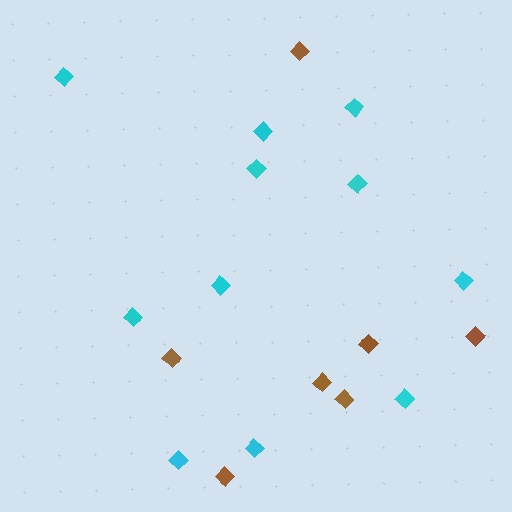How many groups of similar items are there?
There are 2 groups: one group of cyan diamonds (11) and one group of brown diamonds (7).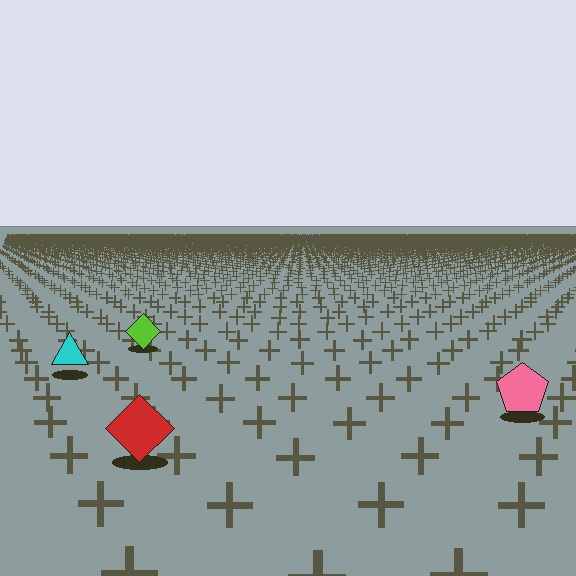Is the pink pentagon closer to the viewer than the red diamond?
No. The red diamond is closer — you can tell from the texture gradient: the ground texture is coarser near it.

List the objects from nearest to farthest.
From nearest to farthest: the red diamond, the pink pentagon, the cyan triangle, the lime diamond.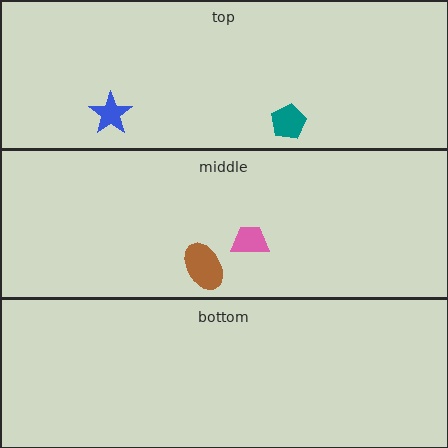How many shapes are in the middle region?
2.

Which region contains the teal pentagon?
The top region.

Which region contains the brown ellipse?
The middle region.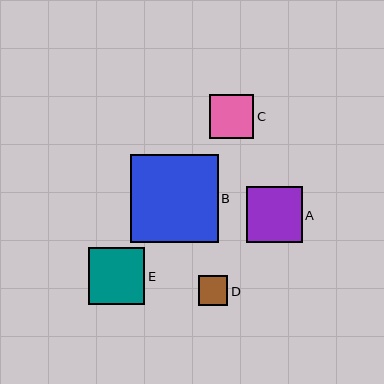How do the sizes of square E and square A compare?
Square E and square A are approximately the same size.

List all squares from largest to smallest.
From largest to smallest: B, E, A, C, D.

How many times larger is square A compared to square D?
Square A is approximately 1.9 times the size of square D.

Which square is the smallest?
Square D is the smallest with a size of approximately 30 pixels.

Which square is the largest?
Square B is the largest with a size of approximately 88 pixels.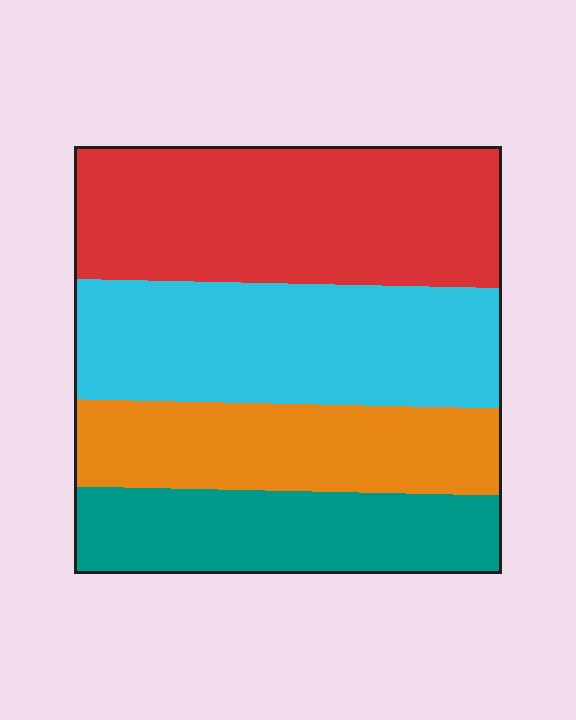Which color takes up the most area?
Red, at roughly 30%.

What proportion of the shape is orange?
Orange takes up less than a quarter of the shape.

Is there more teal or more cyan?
Cyan.